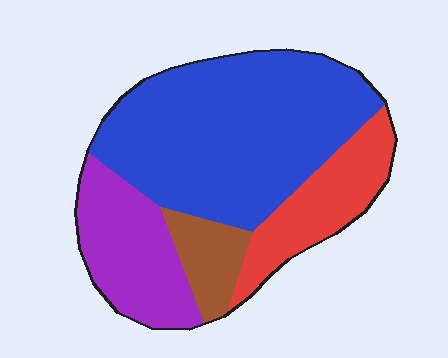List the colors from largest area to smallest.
From largest to smallest: blue, purple, red, brown.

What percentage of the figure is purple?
Purple takes up about one fifth (1/5) of the figure.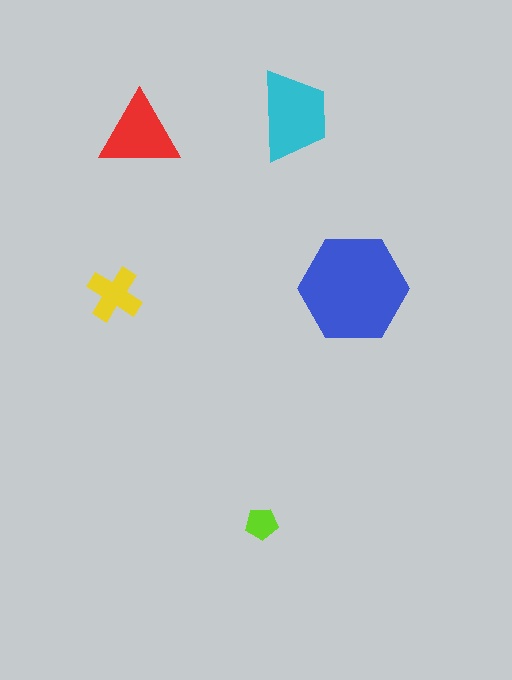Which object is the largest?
The blue hexagon.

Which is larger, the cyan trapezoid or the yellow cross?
The cyan trapezoid.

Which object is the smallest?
The lime pentagon.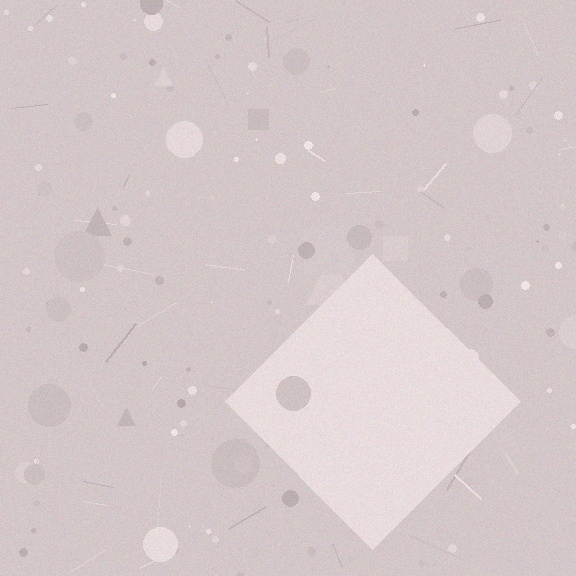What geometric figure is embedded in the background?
A diamond is embedded in the background.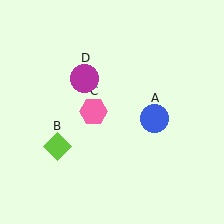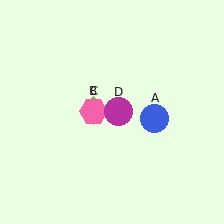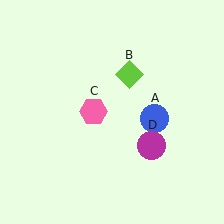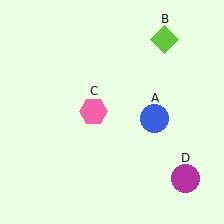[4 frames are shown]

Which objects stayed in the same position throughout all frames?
Blue circle (object A) and pink hexagon (object C) remained stationary.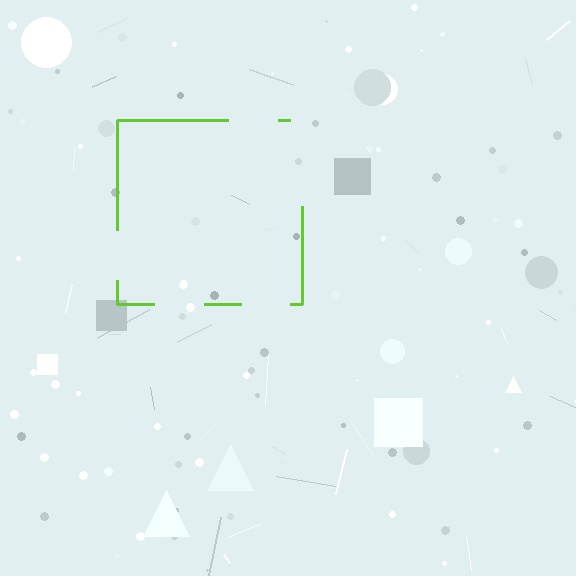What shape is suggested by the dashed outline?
The dashed outline suggests a square.